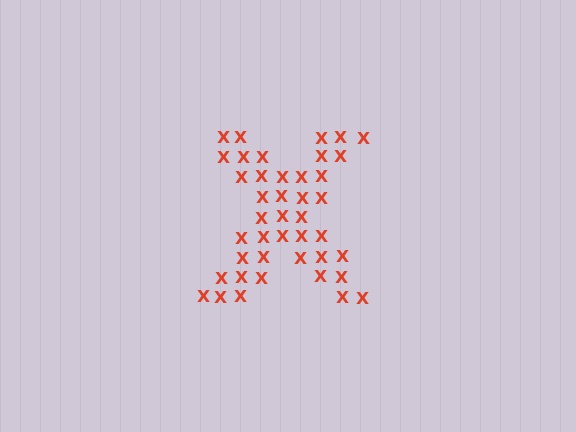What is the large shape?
The large shape is the letter X.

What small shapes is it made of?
It is made of small letter X's.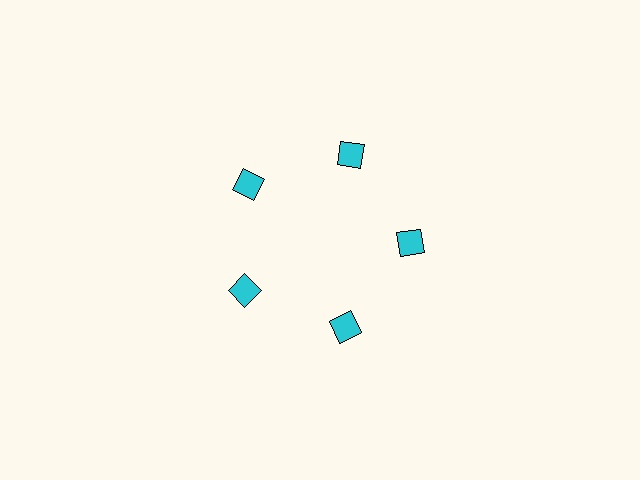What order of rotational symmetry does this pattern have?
This pattern has 5-fold rotational symmetry.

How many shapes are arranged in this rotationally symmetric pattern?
There are 5 shapes, arranged in 5 groups of 1.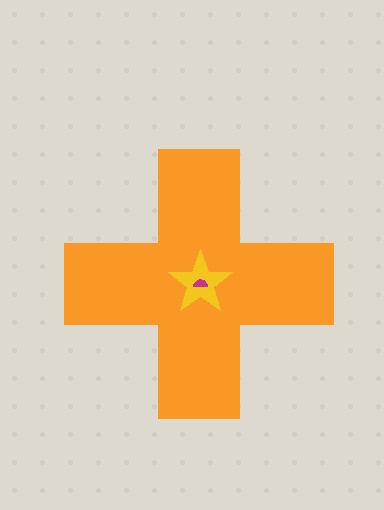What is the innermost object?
The magenta semicircle.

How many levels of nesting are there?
3.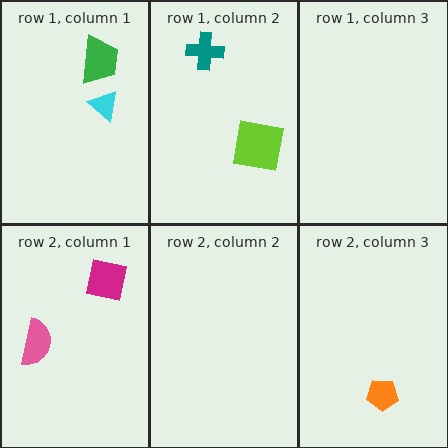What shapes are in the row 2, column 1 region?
The magenta square, the pink semicircle.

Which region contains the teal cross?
The row 1, column 2 region.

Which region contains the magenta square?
The row 2, column 1 region.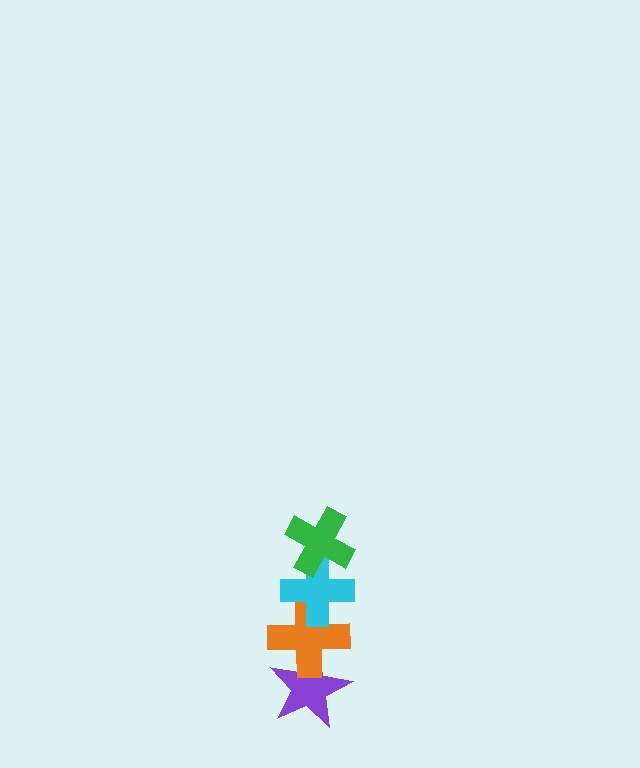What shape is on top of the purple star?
The orange cross is on top of the purple star.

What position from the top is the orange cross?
The orange cross is 3rd from the top.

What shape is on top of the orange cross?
The cyan cross is on top of the orange cross.